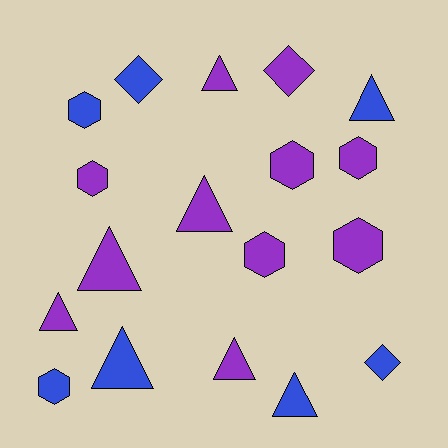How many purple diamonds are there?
There is 1 purple diamond.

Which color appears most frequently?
Purple, with 11 objects.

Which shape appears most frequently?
Triangle, with 8 objects.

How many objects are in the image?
There are 18 objects.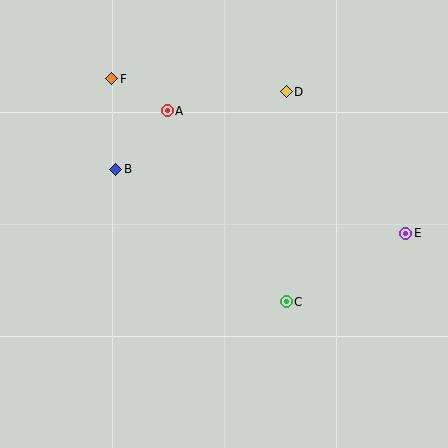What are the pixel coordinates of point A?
Point A is at (167, 111).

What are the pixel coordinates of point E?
Point E is at (406, 233).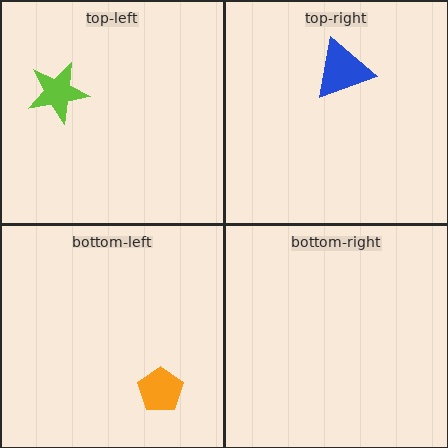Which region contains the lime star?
The top-left region.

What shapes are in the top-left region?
The lime star.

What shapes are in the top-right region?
The blue triangle.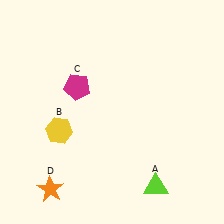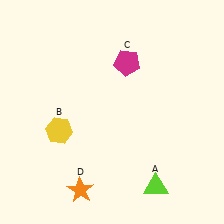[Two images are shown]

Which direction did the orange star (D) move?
The orange star (D) moved right.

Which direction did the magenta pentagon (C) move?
The magenta pentagon (C) moved right.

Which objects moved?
The objects that moved are: the magenta pentagon (C), the orange star (D).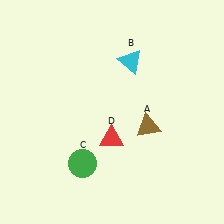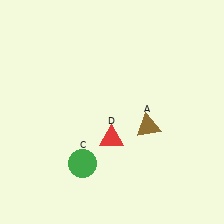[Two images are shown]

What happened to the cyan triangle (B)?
The cyan triangle (B) was removed in Image 2. It was in the top-right area of Image 1.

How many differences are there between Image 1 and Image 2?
There is 1 difference between the two images.